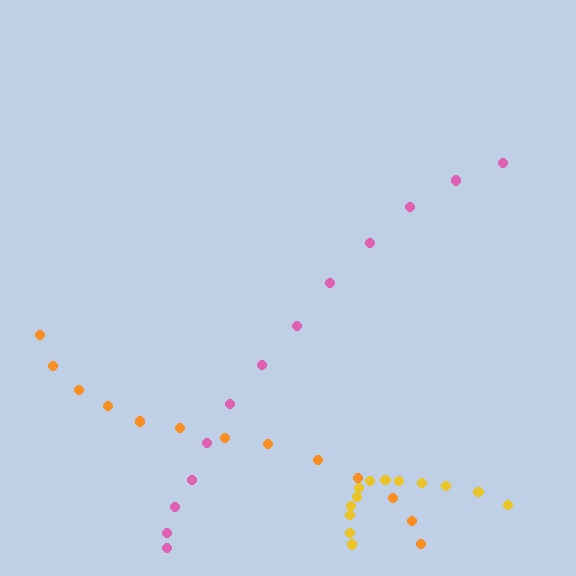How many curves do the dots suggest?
There are 3 distinct paths.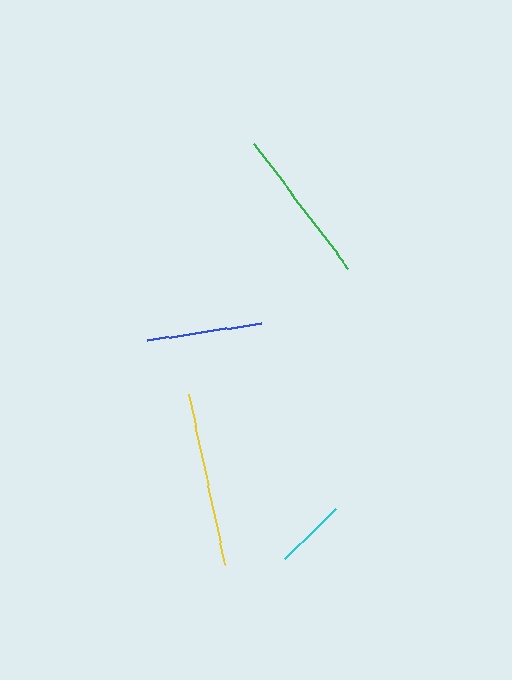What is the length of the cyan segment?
The cyan segment is approximately 71 pixels long.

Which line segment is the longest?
The yellow line is the longest at approximately 174 pixels.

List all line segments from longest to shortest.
From longest to shortest: yellow, green, blue, cyan.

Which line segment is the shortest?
The cyan line is the shortest at approximately 71 pixels.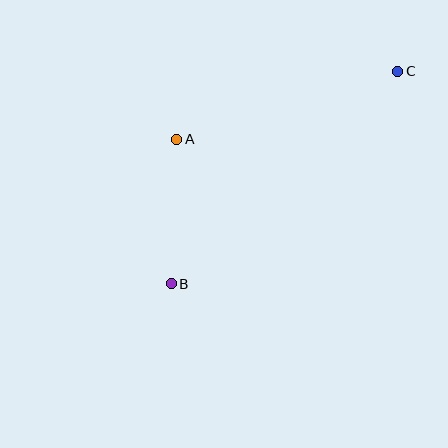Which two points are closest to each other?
Points A and B are closest to each other.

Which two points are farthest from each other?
Points B and C are farthest from each other.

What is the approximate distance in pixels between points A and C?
The distance between A and C is approximately 231 pixels.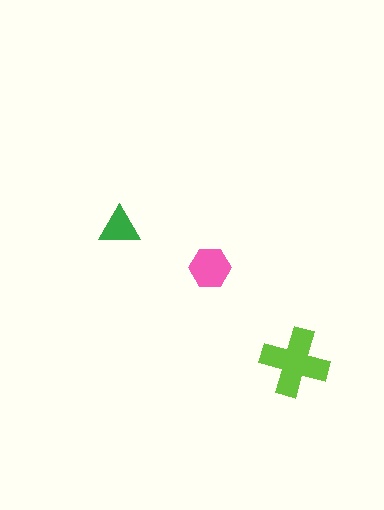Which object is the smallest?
The green triangle.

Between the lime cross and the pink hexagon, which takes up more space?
The lime cross.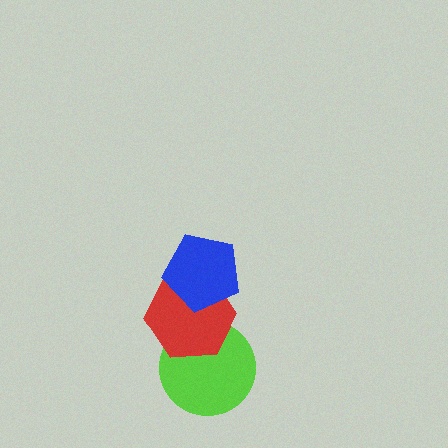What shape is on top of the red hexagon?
The blue pentagon is on top of the red hexagon.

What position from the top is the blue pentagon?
The blue pentagon is 1st from the top.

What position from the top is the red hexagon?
The red hexagon is 2nd from the top.